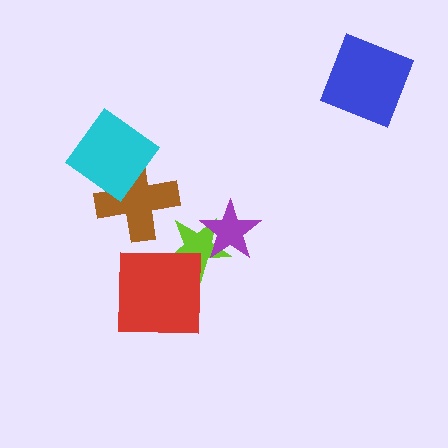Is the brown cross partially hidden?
Yes, it is partially covered by another shape.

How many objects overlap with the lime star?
2 objects overlap with the lime star.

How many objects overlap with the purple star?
1 object overlaps with the purple star.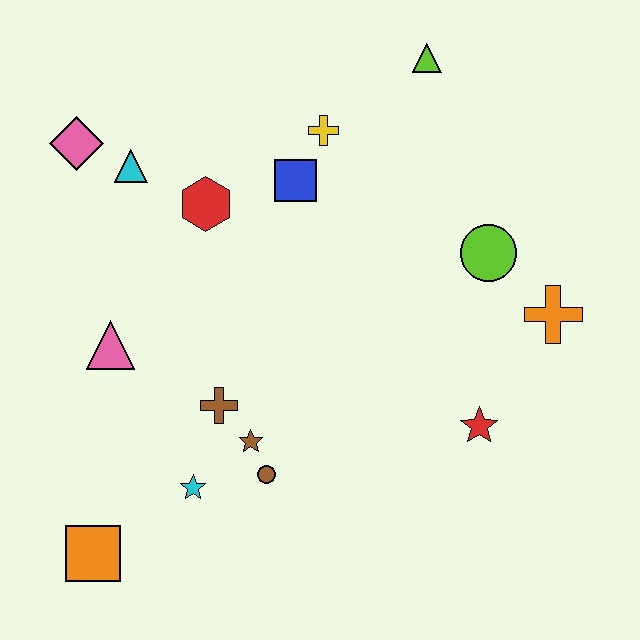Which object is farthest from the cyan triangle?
The orange cross is farthest from the cyan triangle.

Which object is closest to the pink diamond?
The cyan triangle is closest to the pink diamond.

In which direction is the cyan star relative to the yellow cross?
The cyan star is below the yellow cross.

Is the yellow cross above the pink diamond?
Yes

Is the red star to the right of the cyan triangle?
Yes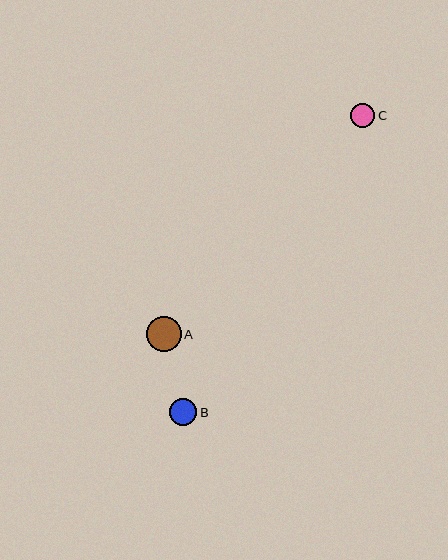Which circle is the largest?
Circle A is the largest with a size of approximately 35 pixels.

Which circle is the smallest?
Circle C is the smallest with a size of approximately 24 pixels.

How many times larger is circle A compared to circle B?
Circle A is approximately 1.3 times the size of circle B.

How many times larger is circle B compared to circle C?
Circle B is approximately 1.1 times the size of circle C.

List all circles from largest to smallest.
From largest to smallest: A, B, C.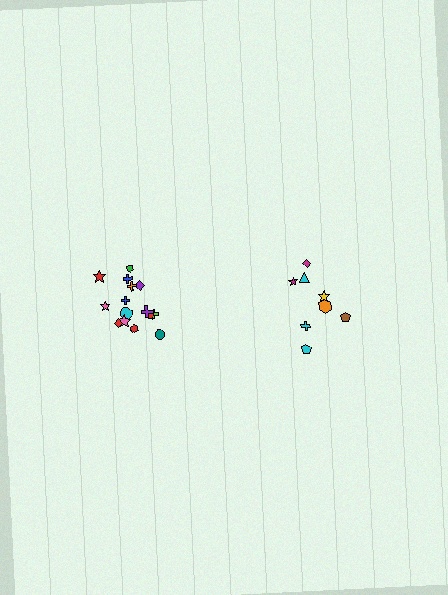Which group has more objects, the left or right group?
The left group.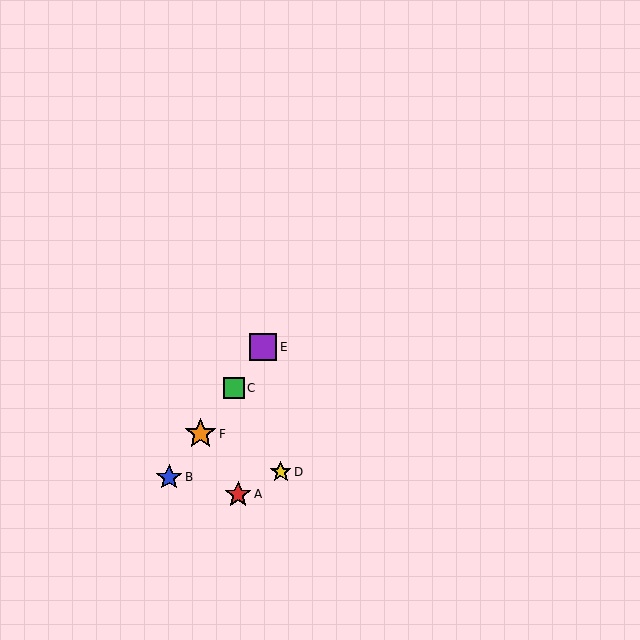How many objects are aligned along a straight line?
4 objects (B, C, E, F) are aligned along a straight line.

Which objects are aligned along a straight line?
Objects B, C, E, F are aligned along a straight line.